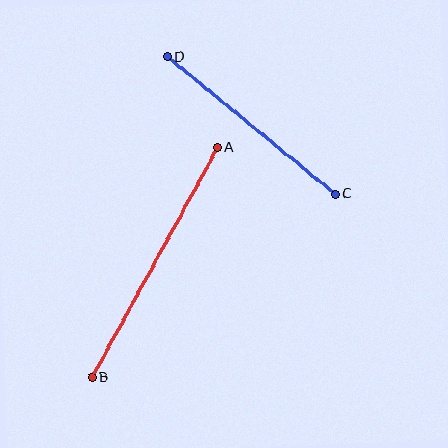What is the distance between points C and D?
The distance is approximately 217 pixels.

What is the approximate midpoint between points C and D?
The midpoint is at approximately (251, 125) pixels.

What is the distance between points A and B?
The distance is approximately 262 pixels.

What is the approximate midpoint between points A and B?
The midpoint is at approximately (154, 262) pixels.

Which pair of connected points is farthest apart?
Points A and B are farthest apart.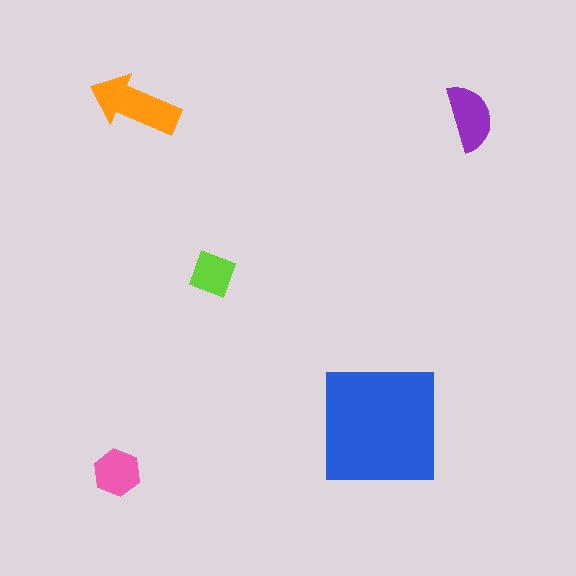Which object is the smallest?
The lime diamond.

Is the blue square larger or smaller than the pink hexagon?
Larger.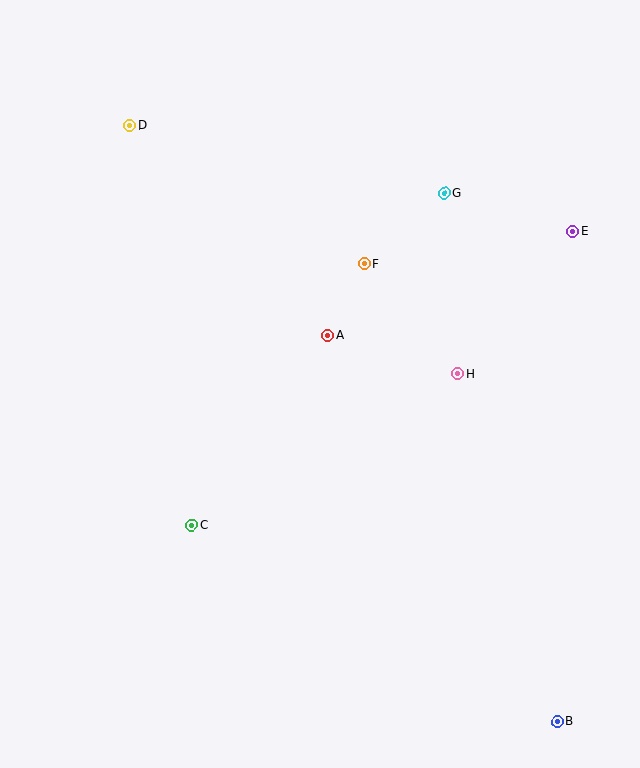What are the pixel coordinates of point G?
Point G is at (444, 193).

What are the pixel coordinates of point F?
Point F is at (364, 264).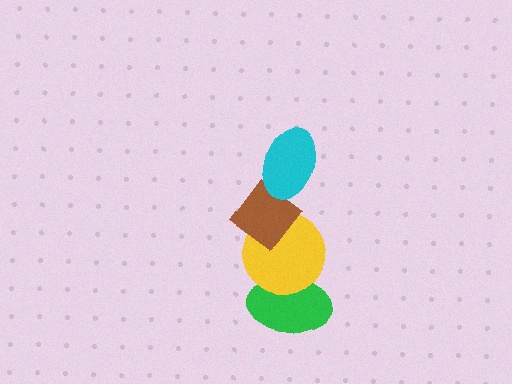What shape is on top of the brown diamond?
The cyan ellipse is on top of the brown diamond.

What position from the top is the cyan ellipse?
The cyan ellipse is 1st from the top.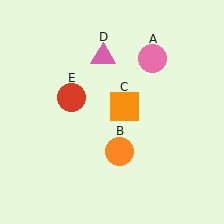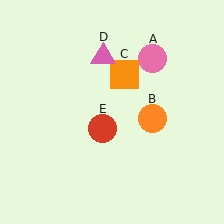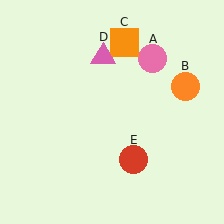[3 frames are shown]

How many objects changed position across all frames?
3 objects changed position: orange circle (object B), orange square (object C), red circle (object E).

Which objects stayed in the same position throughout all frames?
Pink circle (object A) and pink triangle (object D) remained stationary.